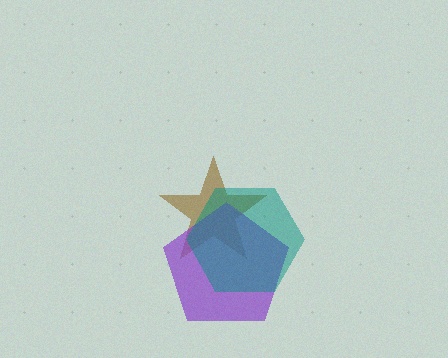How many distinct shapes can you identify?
There are 3 distinct shapes: a brown star, a purple pentagon, a teal hexagon.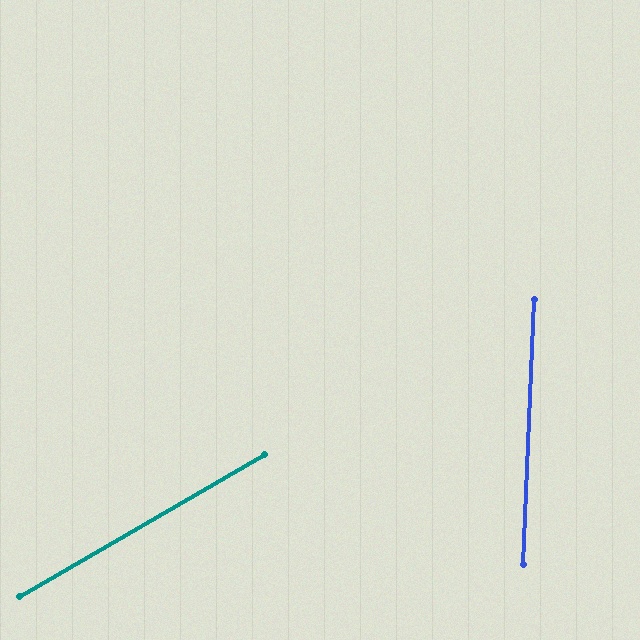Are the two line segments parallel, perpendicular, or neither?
Neither parallel nor perpendicular — they differ by about 57°.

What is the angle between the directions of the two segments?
Approximately 57 degrees.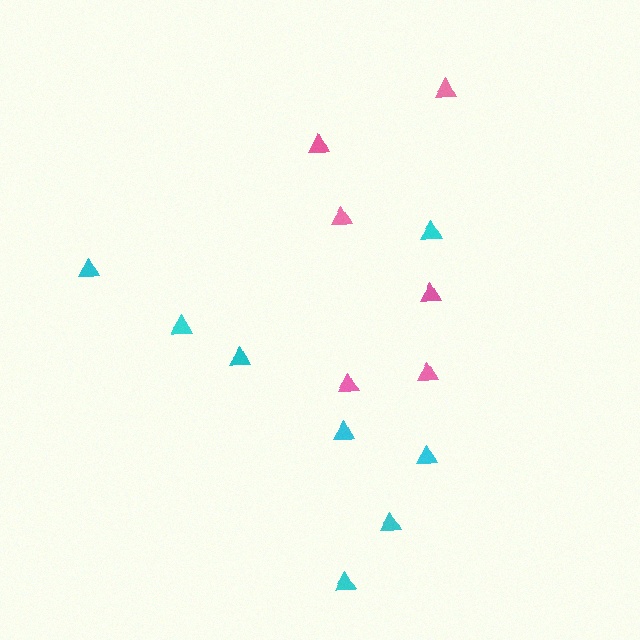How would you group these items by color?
There are 2 groups: one group of pink triangles (6) and one group of cyan triangles (8).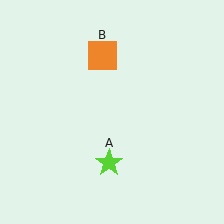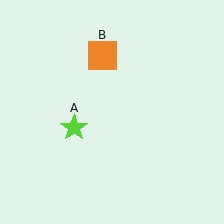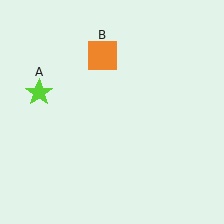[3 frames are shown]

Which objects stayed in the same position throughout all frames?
Orange square (object B) remained stationary.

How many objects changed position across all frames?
1 object changed position: lime star (object A).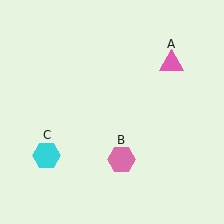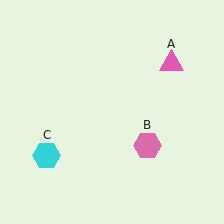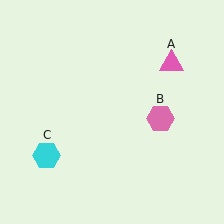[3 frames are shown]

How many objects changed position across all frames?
1 object changed position: pink hexagon (object B).